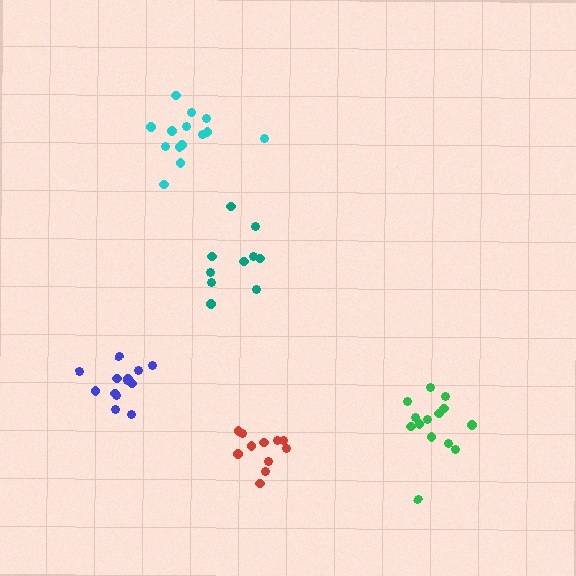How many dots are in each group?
Group 1: 10 dots, Group 2: 14 dots, Group 3: 13 dots, Group 4: 14 dots, Group 5: 11 dots (62 total).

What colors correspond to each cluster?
The clusters are colored: teal, cyan, blue, green, red.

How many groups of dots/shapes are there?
There are 5 groups.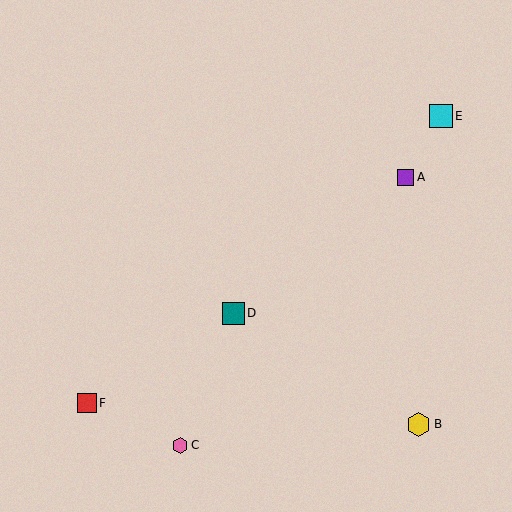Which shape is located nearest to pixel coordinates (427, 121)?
The cyan square (labeled E) at (441, 116) is nearest to that location.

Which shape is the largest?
The yellow hexagon (labeled B) is the largest.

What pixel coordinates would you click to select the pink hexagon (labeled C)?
Click at (180, 445) to select the pink hexagon C.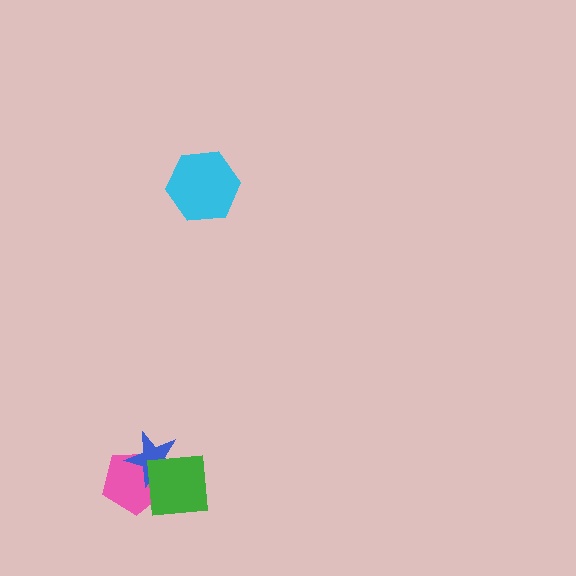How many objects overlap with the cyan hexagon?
0 objects overlap with the cyan hexagon.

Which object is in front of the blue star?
The green square is in front of the blue star.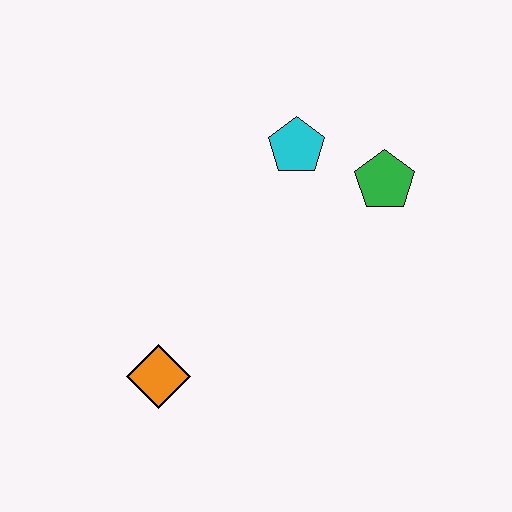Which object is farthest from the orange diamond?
The green pentagon is farthest from the orange diamond.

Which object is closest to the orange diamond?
The cyan pentagon is closest to the orange diamond.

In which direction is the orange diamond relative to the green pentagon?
The orange diamond is to the left of the green pentagon.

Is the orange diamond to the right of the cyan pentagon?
No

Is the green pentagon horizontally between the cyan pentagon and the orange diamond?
No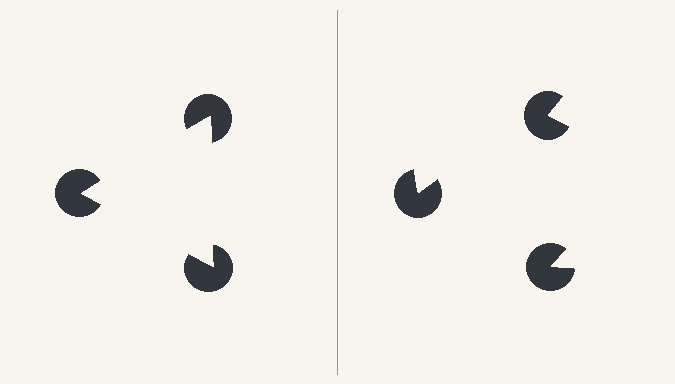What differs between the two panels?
The pac-man discs are positioned identically on both sides; only the wedge orientations differ. On the left they align to a triangle; on the right they are misaligned.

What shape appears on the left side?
An illusory triangle.